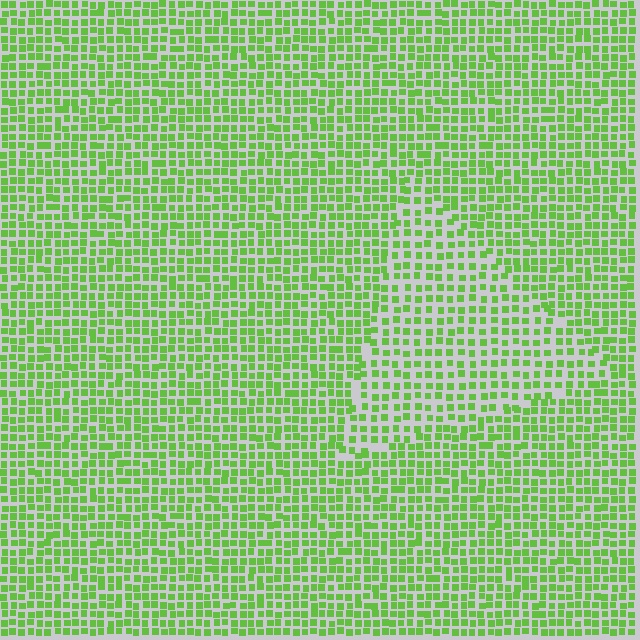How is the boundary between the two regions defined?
The boundary is defined by a change in element density (approximately 1.5x ratio). All elements are the same color, size, and shape.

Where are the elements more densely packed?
The elements are more densely packed outside the triangle boundary.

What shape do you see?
I see a triangle.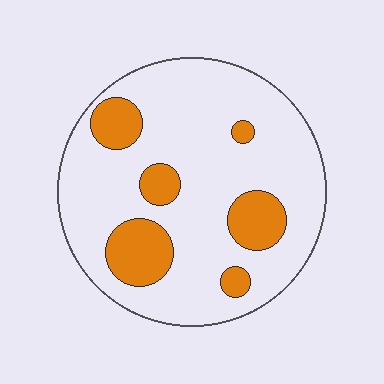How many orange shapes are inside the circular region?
6.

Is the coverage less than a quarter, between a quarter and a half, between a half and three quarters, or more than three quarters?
Less than a quarter.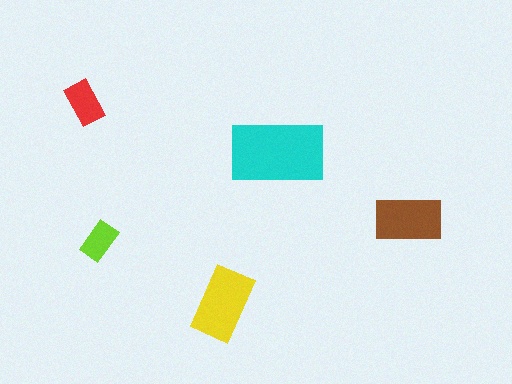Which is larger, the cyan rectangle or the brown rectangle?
The cyan one.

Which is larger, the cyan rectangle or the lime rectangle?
The cyan one.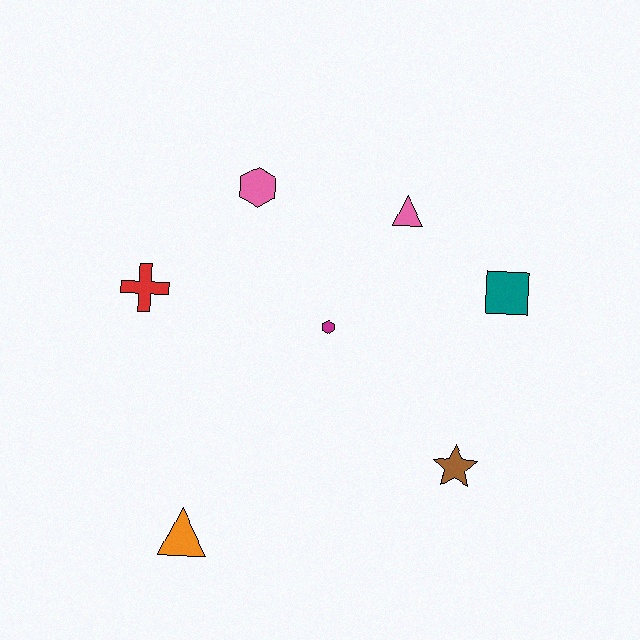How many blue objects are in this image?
There are no blue objects.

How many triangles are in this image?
There are 2 triangles.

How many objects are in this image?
There are 7 objects.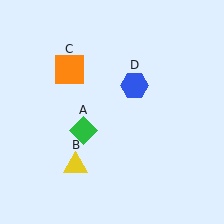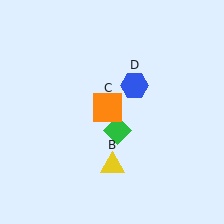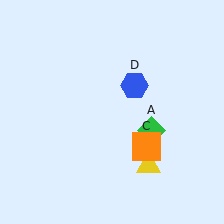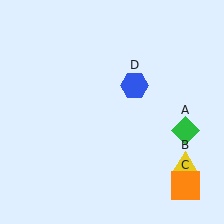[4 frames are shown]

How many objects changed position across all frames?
3 objects changed position: green diamond (object A), yellow triangle (object B), orange square (object C).